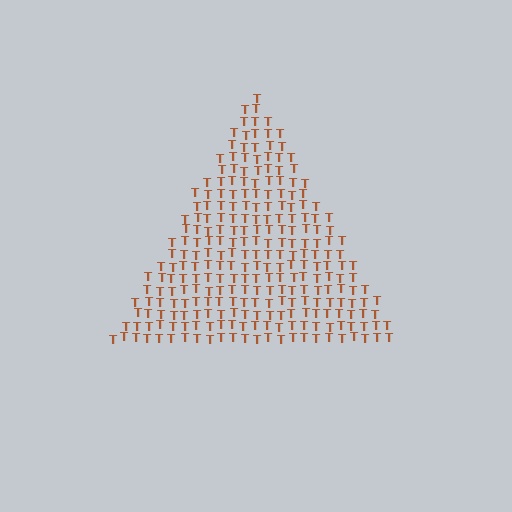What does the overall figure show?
The overall figure shows a triangle.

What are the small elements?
The small elements are letter T's.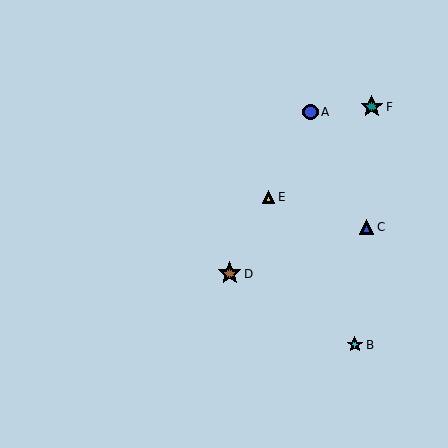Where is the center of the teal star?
The center of the teal star is at (372, 107).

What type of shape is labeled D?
Shape D is a brown star.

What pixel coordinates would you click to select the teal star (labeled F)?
Click at (372, 107) to select the teal star F.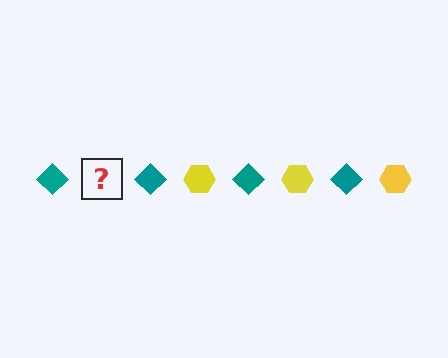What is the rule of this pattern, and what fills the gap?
The rule is that the pattern alternates between teal diamond and yellow hexagon. The gap should be filled with a yellow hexagon.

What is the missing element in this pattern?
The missing element is a yellow hexagon.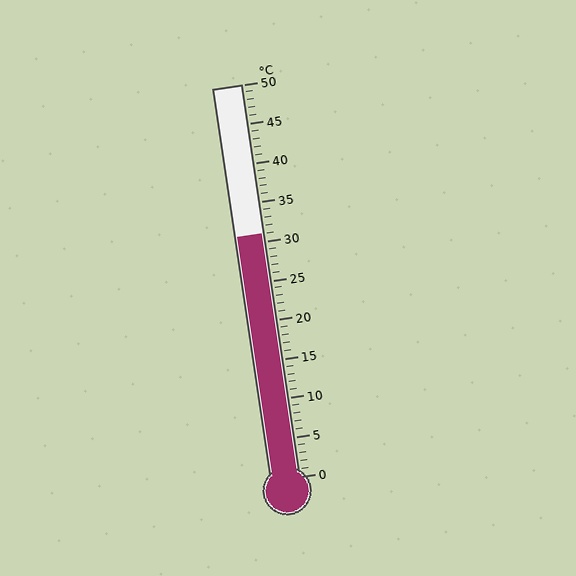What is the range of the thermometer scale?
The thermometer scale ranges from 0°C to 50°C.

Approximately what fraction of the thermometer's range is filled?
The thermometer is filled to approximately 60% of its range.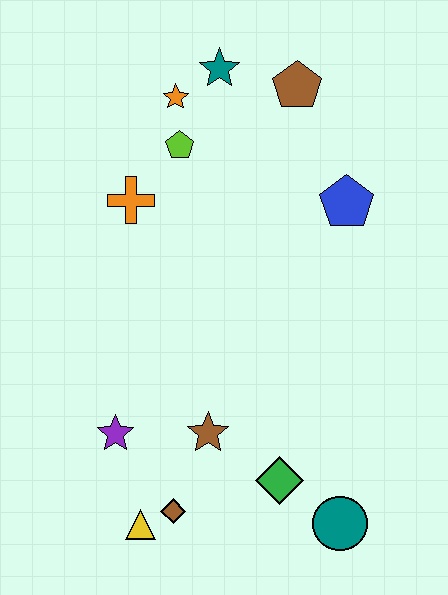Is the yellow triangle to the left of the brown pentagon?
Yes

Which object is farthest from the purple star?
The brown pentagon is farthest from the purple star.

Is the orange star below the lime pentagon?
No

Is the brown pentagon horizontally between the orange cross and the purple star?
No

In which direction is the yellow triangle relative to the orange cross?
The yellow triangle is below the orange cross.